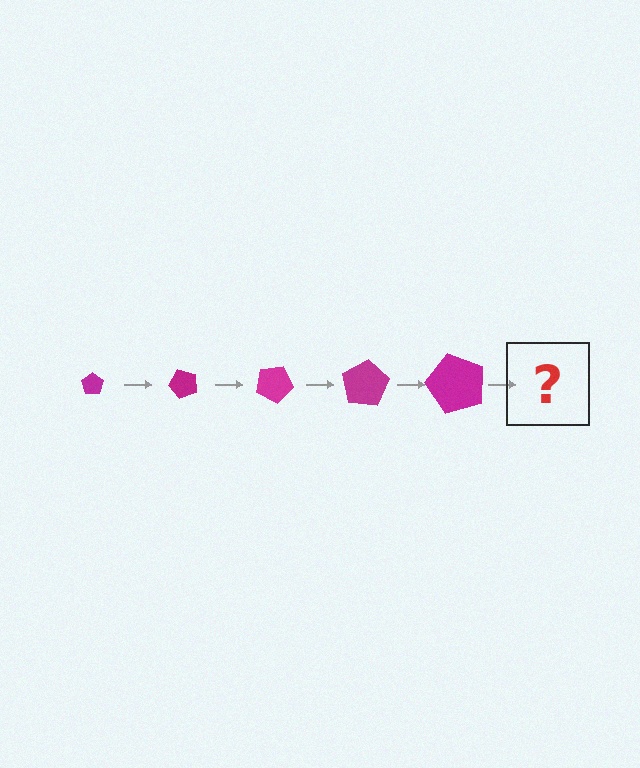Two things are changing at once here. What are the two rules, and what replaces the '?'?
The two rules are that the pentagon grows larger each step and it rotates 50 degrees each step. The '?' should be a pentagon, larger than the previous one and rotated 250 degrees from the start.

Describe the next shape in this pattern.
It should be a pentagon, larger than the previous one and rotated 250 degrees from the start.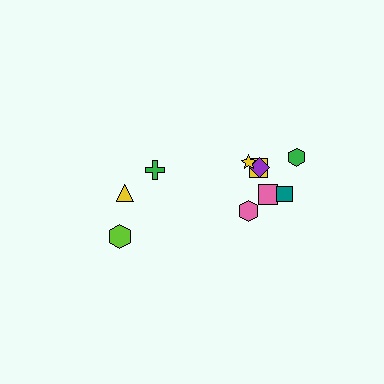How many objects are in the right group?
There are 7 objects.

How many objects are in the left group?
There are 3 objects.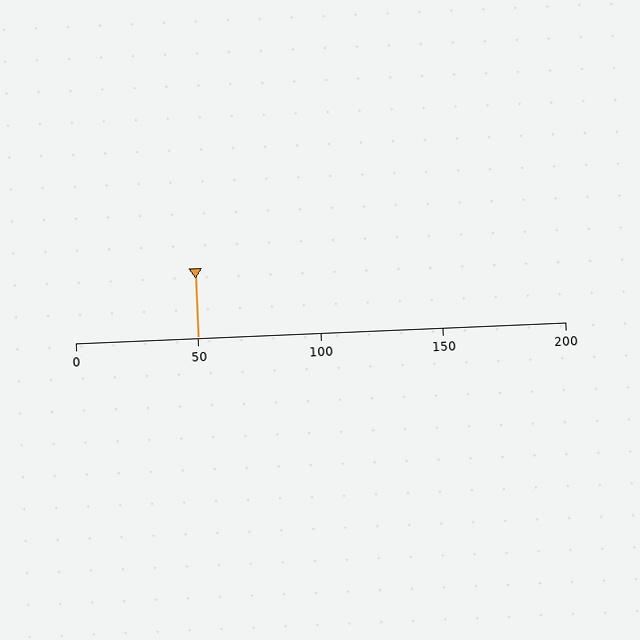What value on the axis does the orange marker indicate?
The marker indicates approximately 50.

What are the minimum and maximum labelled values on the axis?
The axis runs from 0 to 200.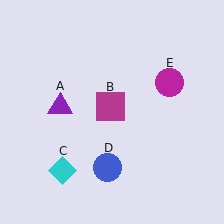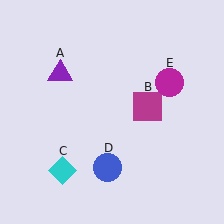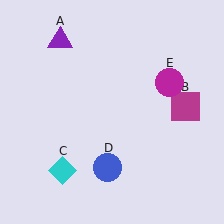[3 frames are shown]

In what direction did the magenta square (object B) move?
The magenta square (object B) moved right.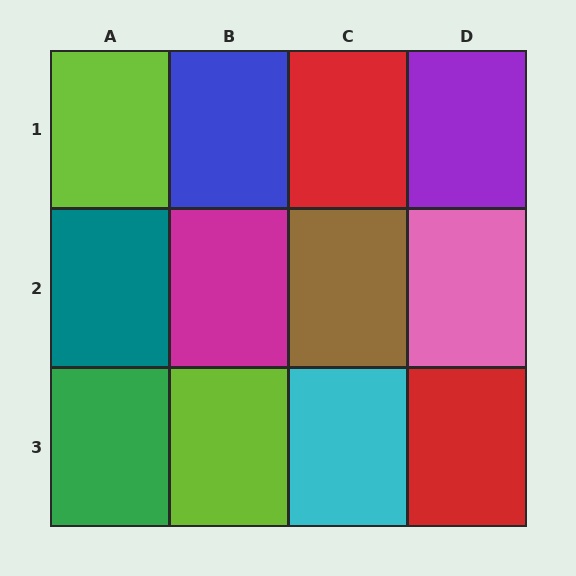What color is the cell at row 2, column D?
Pink.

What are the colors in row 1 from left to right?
Lime, blue, red, purple.